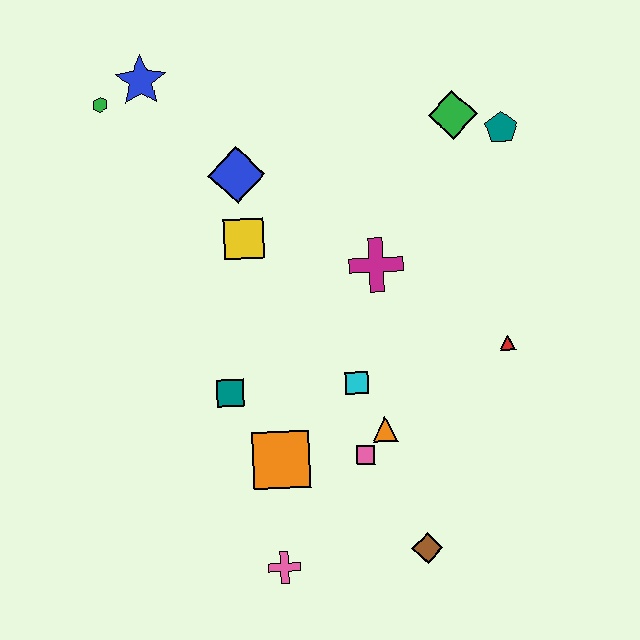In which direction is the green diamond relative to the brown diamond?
The green diamond is above the brown diamond.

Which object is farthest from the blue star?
The brown diamond is farthest from the blue star.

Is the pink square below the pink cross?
No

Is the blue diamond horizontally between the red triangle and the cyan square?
No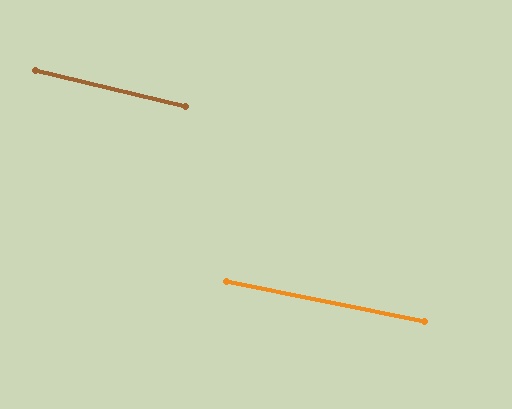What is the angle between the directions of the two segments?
Approximately 2 degrees.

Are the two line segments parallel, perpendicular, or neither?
Parallel — their directions differ by only 2.0°.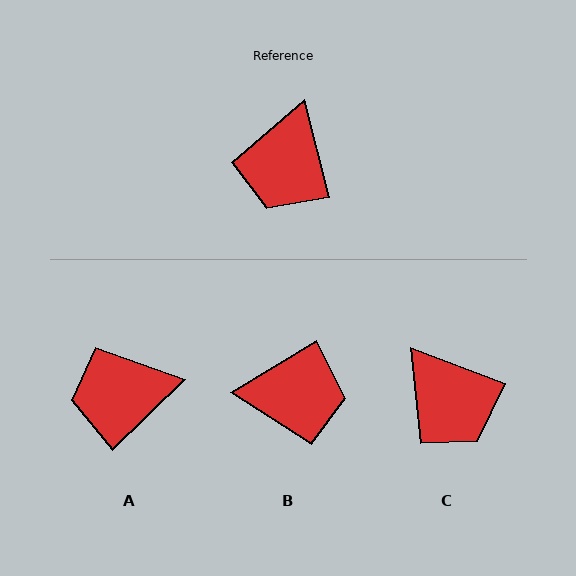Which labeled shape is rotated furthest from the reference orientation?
B, about 106 degrees away.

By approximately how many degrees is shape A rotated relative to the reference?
Approximately 61 degrees clockwise.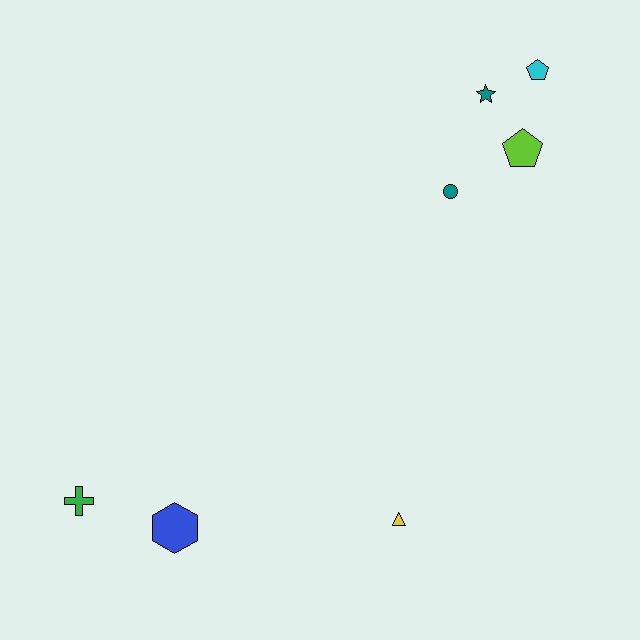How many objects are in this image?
There are 7 objects.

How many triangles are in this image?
There is 1 triangle.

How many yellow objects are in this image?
There is 1 yellow object.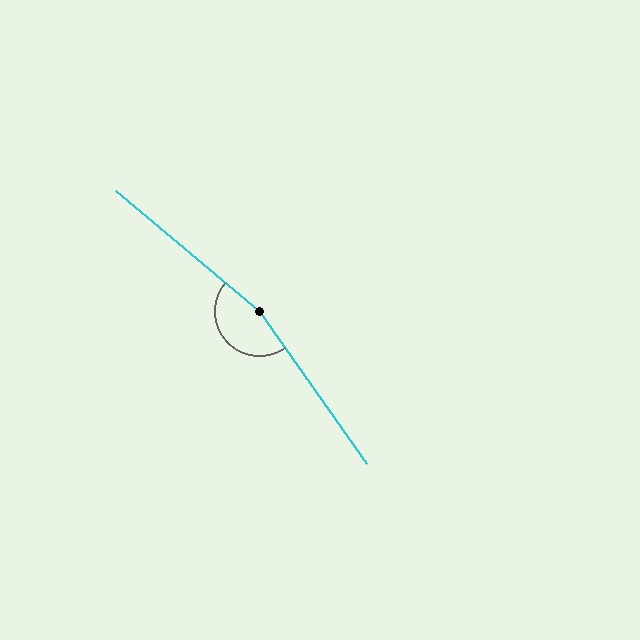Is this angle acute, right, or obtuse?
It is obtuse.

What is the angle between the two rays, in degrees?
Approximately 165 degrees.